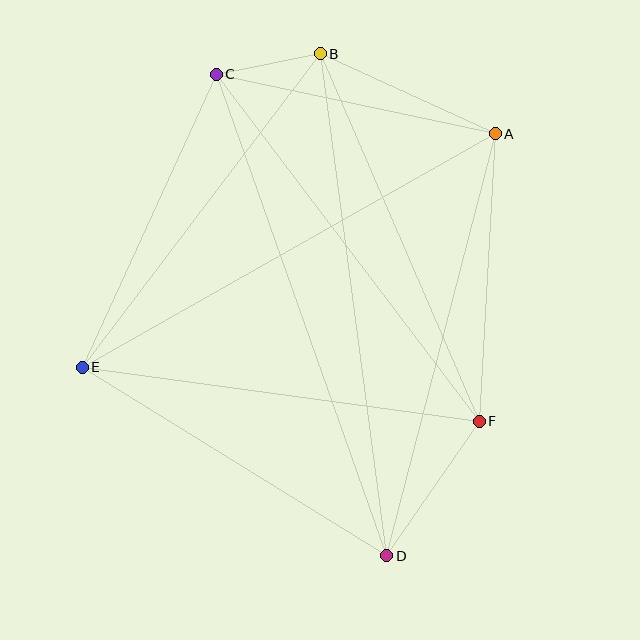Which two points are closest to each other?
Points B and C are closest to each other.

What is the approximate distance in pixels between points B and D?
The distance between B and D is approximately 506 pixels.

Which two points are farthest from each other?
Points C and D are farthest from each other.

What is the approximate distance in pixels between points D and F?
The distance between D and F is approximately 163 pixels.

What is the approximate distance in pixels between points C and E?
The distance between C and E is approximately 322 pixels.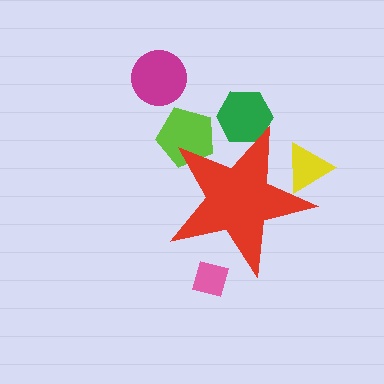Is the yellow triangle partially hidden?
Yes, the yellow triangle is partially hidden behind the red star.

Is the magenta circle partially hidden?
No, the magenta circle is fully visible.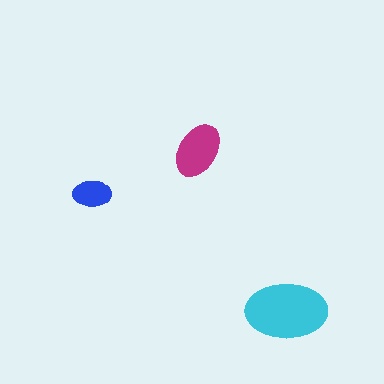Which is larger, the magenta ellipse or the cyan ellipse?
The cyan one.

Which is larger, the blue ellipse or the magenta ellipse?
The magenta one.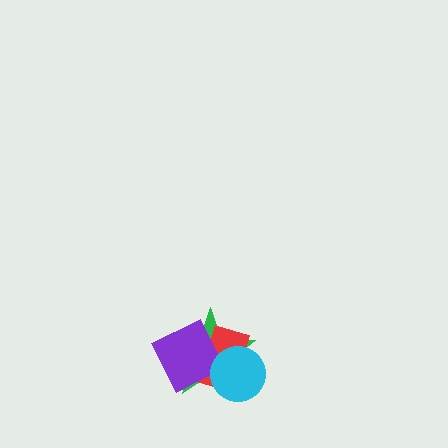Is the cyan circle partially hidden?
No, no other shape covers it.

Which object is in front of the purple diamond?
The cyan circle is in front of the purple diamond.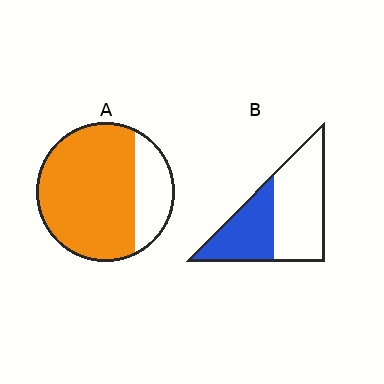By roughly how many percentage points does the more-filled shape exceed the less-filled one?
By roughly 35 percentage points (A over B).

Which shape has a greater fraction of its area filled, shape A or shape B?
Shape A.